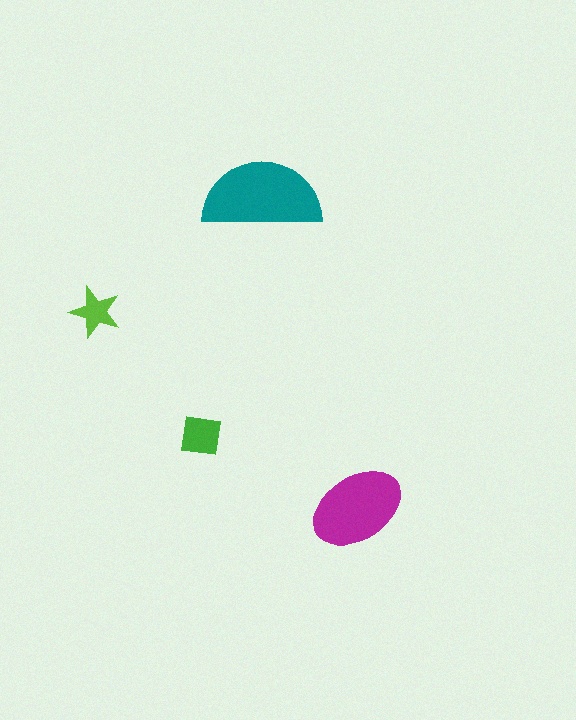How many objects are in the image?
There are 4 objects in the image.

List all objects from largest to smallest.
The teal semicircle, the magenta ellipse, the green square, the lime star.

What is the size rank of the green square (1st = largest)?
3rd.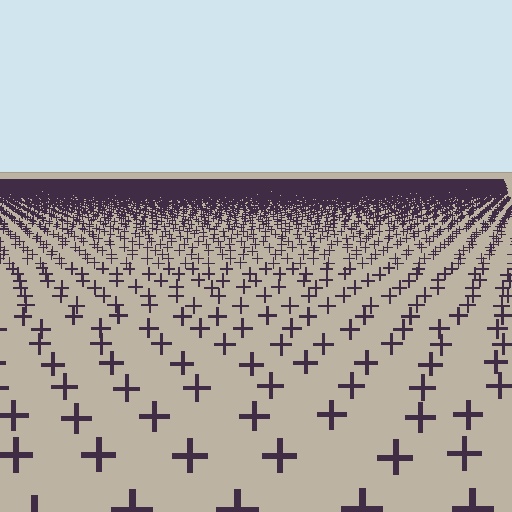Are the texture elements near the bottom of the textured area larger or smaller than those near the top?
Larger. Near the bottom, elements are closer to the viewer and appear at a bigger on-screen size.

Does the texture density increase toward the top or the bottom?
Density increases toward the top.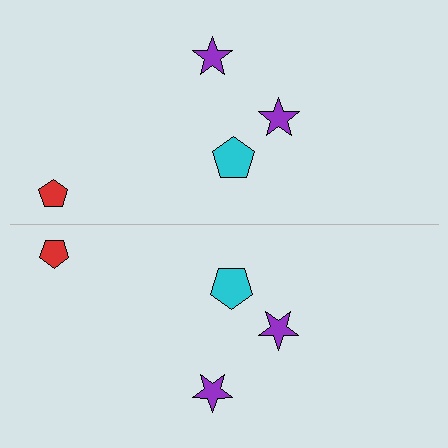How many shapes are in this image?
There are 8 shapes in this image.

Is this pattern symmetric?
Yes, this pattern has bilateral (reflection) symmetry.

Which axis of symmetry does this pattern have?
The pattern has a horizontal axis of symmetry running through the center of the image.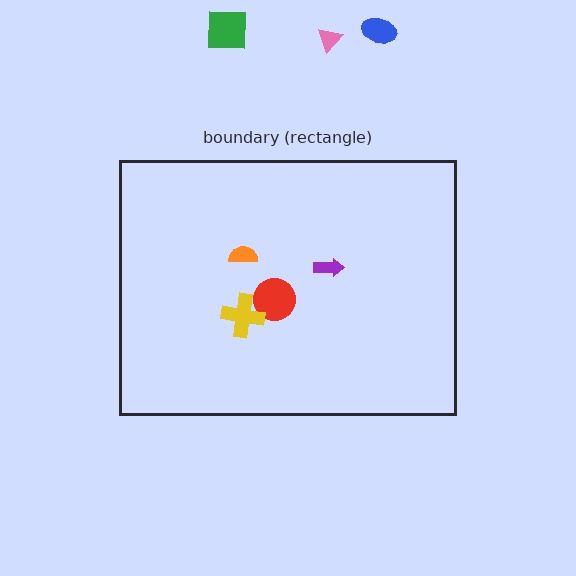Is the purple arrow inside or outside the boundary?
Inside.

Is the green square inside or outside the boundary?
Outside.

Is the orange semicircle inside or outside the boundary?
Inside.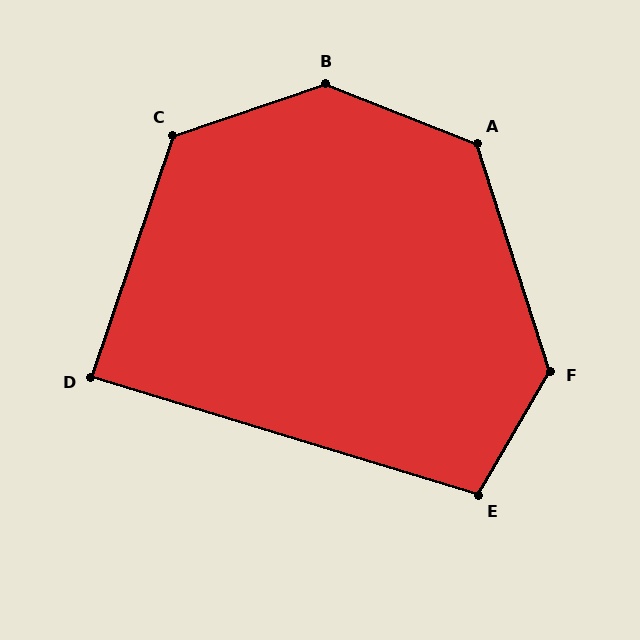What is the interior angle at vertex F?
Approximately 132 degrees (obtuse).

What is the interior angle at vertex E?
Approximately 103 degrees (obtuse).